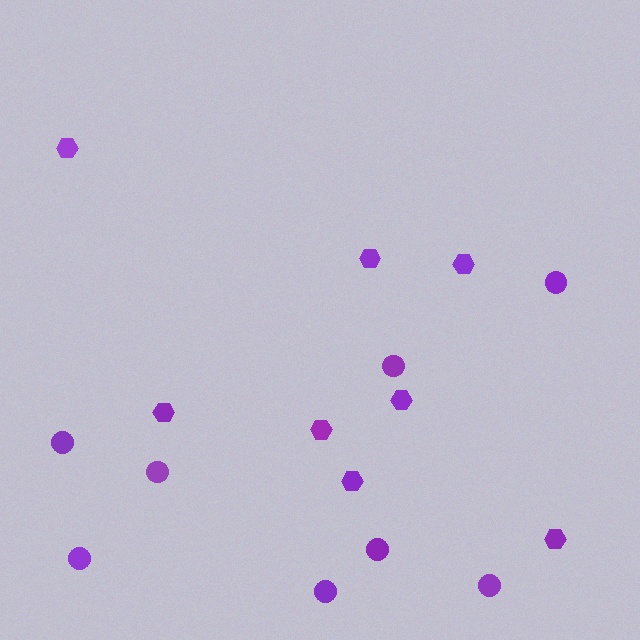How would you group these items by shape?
There are 2 groups: one group of hexagons (8) and one group of circles (8).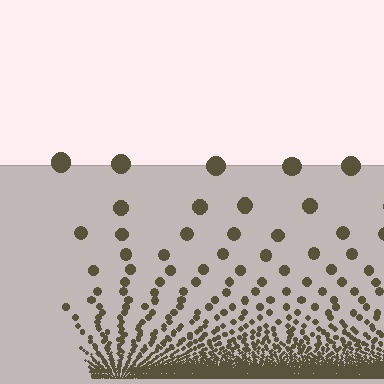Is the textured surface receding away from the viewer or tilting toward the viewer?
The surface appears to tilt toward the viewer. Texture elements get larger and sparser toward the top.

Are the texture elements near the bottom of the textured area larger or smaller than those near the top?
Smaller. The gradient is inverted — elements near the bottom are smaller and denser.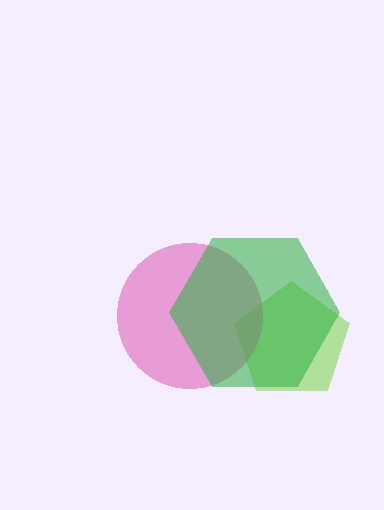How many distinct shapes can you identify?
There are 3 distinct shapes: a lime pentagon, a pink circle, a green hexagon.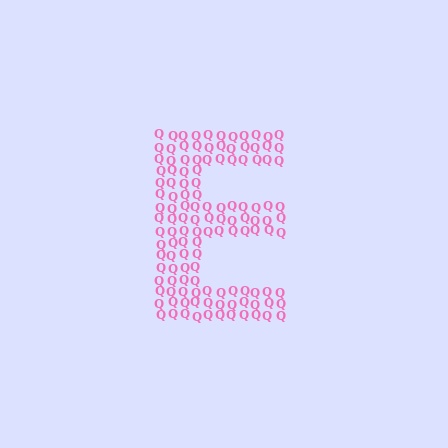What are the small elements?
The small elements are letter Q's.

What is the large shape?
The large shape is the letter E.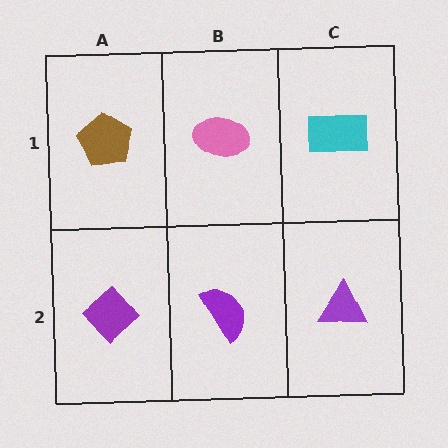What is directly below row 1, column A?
A purple diamond.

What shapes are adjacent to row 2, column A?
A brown pentagon (row 1, column A), a purple semicircle (row 2, column B).